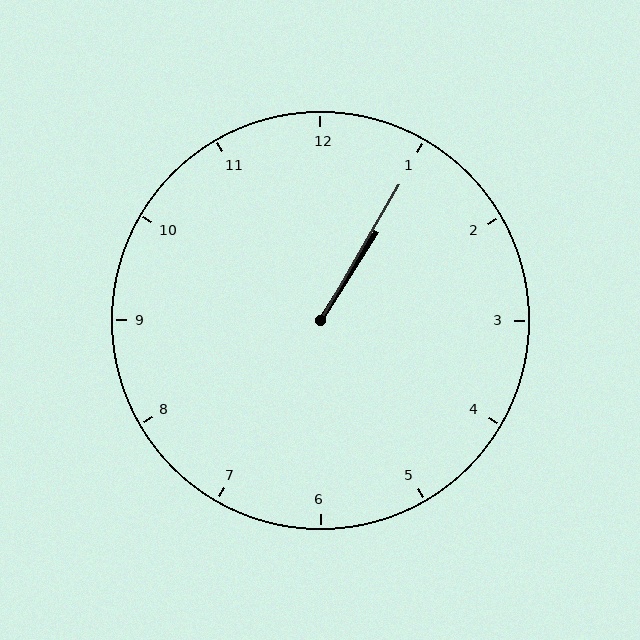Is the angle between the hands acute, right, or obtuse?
It is acute.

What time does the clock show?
1:05.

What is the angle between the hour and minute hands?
Approximately 2 degrees.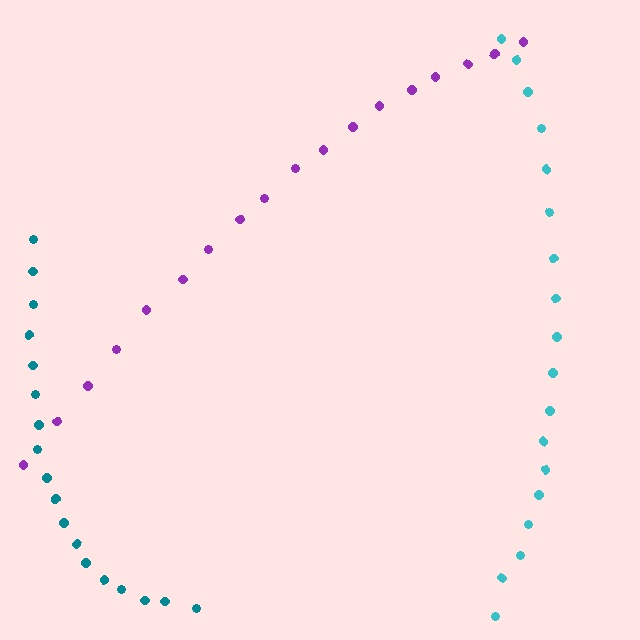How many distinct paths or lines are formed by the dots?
There are 3 distinct paths.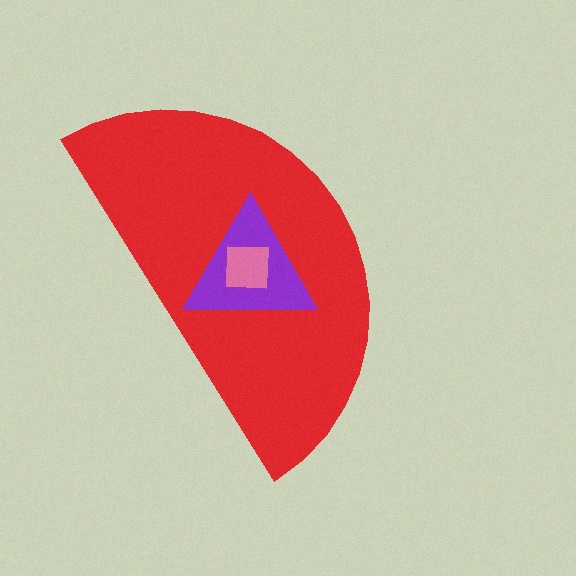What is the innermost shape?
The pink square.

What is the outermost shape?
The red semicircle.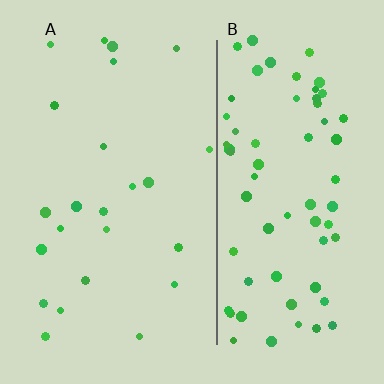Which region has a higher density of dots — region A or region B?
B (the right).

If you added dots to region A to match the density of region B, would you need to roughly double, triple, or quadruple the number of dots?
Approximately triple.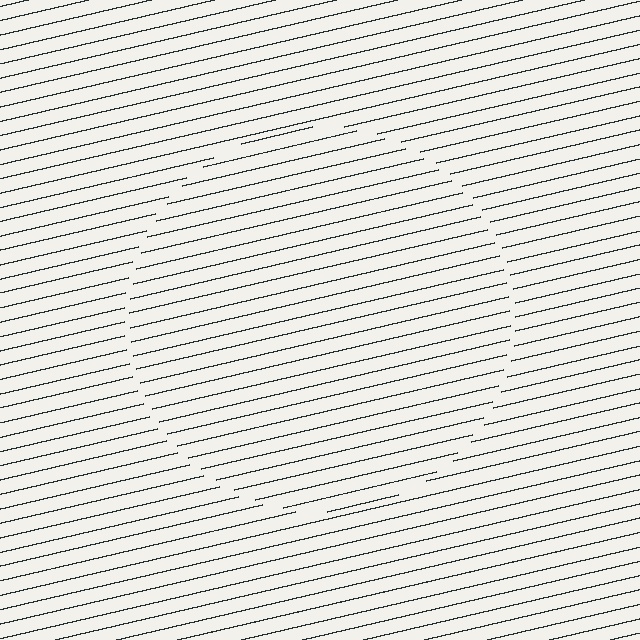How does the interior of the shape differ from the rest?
The interior of the shape contains the same grating, shifted by half a period — the contour is defined by the phase discontinuity where line-ends from the inner and outer gratings abut.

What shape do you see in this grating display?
An illusory circle. The interior of the shape contains the same grating, shifted by half a period — the contour is defined by the phase discontinuity where line-ends from the inner and outer gratings abut.